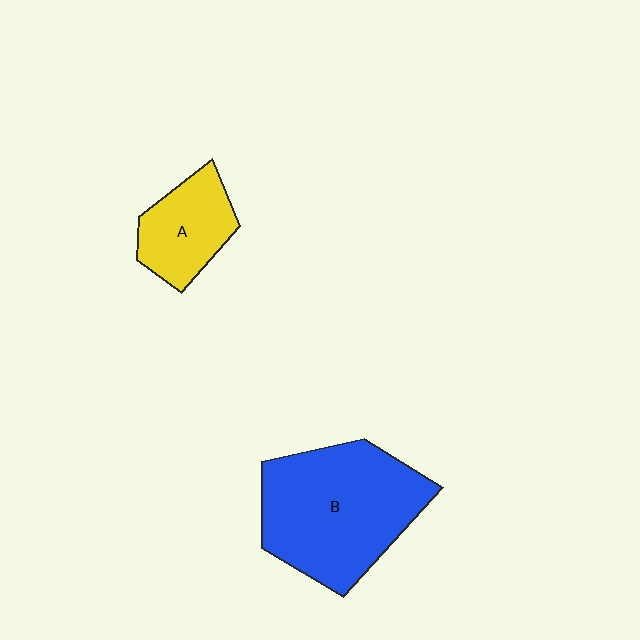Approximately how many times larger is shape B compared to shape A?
Approximately 2.3 times.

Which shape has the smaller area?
Shape A (yellow).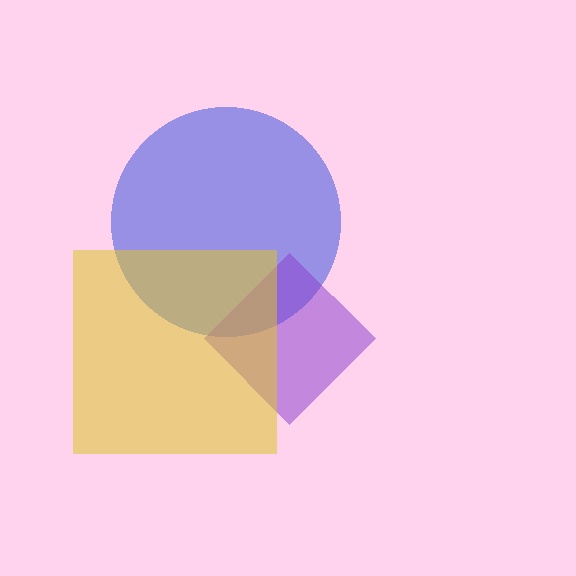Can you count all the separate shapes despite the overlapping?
Yes, there are 3 separate shapes.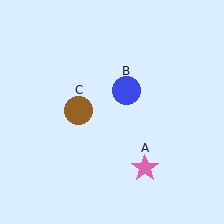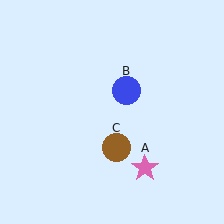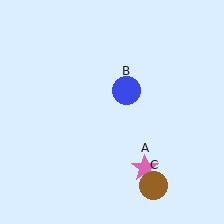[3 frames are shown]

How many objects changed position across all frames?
1 object changed position: brown circle (object C).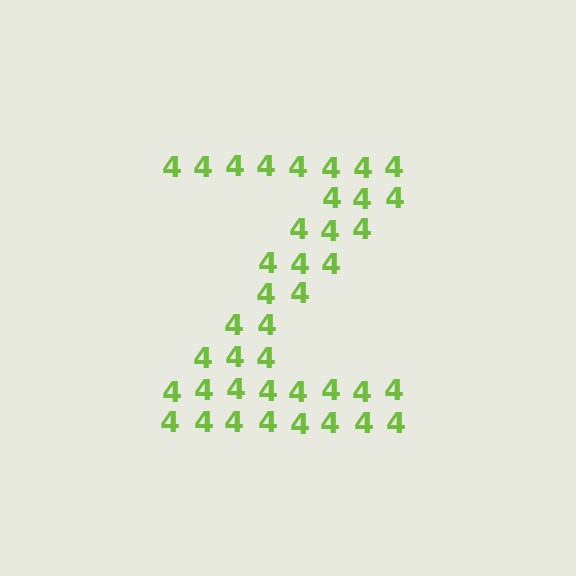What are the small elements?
The small elements are digit 4's.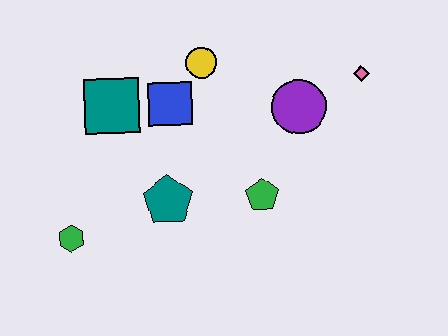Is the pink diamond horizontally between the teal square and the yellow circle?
No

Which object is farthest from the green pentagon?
The green hexagon is farthest from the green pentagon.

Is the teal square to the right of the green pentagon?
No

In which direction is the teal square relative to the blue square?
The teal square is to the left of the blue square.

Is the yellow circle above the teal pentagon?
Yes